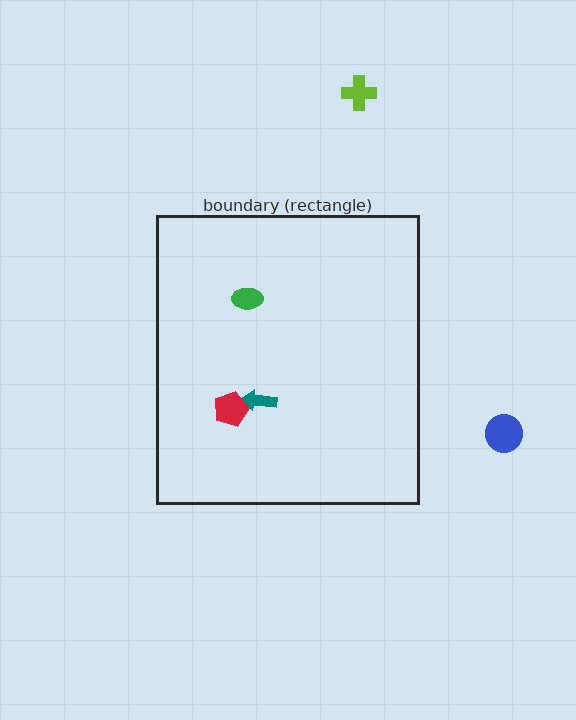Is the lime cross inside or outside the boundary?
Outside.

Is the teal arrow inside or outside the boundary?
Inside.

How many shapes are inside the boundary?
3 inside, 2 outside.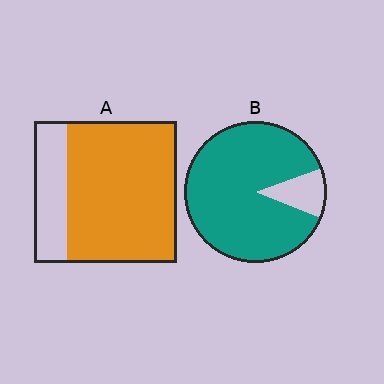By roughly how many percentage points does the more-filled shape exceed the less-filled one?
By roughly 10 percentage points (B over A).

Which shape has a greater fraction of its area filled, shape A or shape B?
Shape B.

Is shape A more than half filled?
Yes.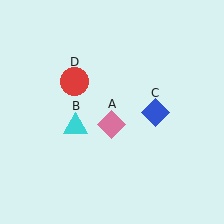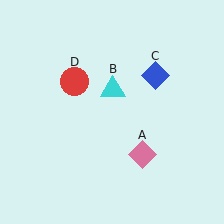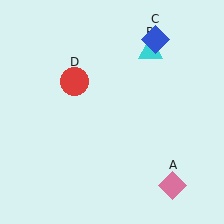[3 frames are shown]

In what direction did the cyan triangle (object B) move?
The cyan triangle (object B) moved up and to the right.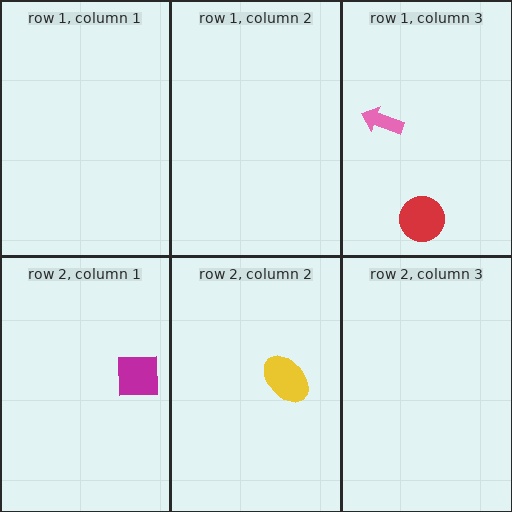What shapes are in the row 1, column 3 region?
The red circle, the pink arrow.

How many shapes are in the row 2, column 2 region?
1.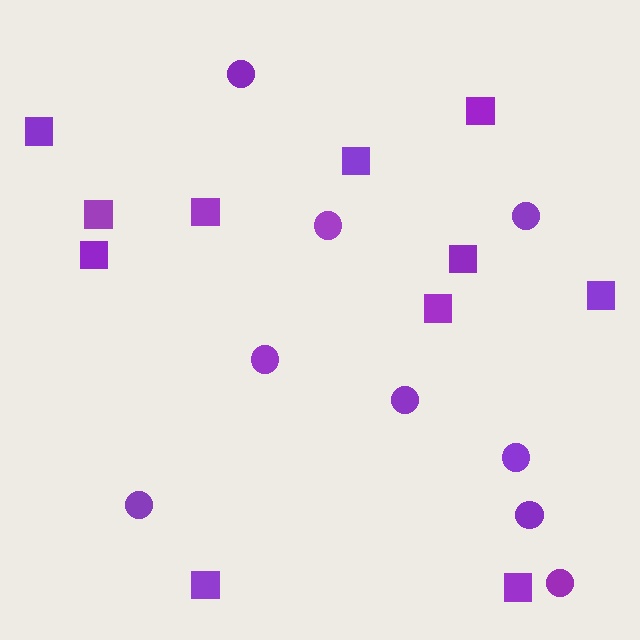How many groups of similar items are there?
There are 2 groups: one group of squares (11) and one group of circles (9).